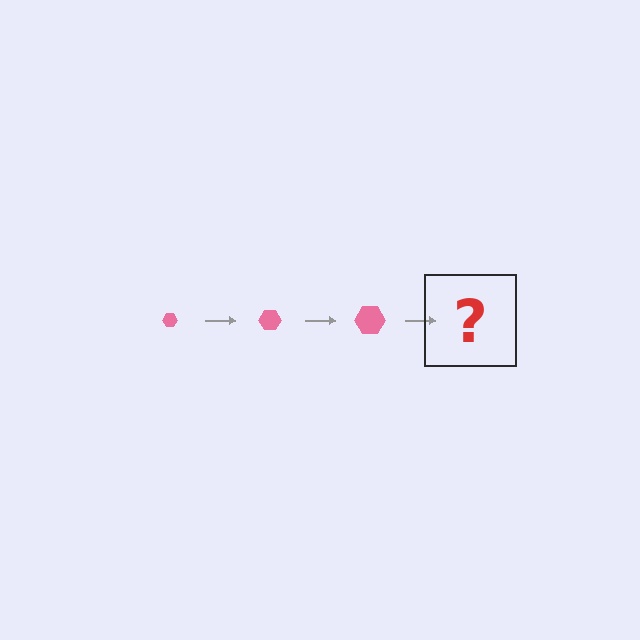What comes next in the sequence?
The next element should be a pink hexagon, larger than the previous one.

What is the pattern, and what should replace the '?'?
The pattern is that the hexagon gets progressively larger each step. The '?' should be a pink hexagon, larger than the previous one.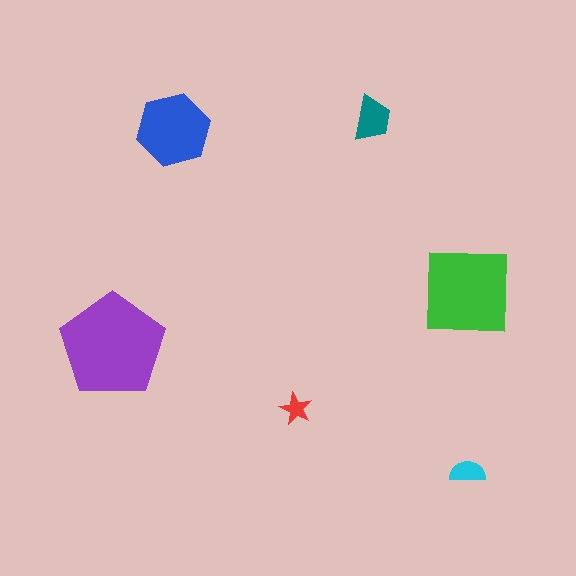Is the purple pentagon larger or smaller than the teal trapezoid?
Larger.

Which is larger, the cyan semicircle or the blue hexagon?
The blue hexagon.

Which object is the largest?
The purple pentagon.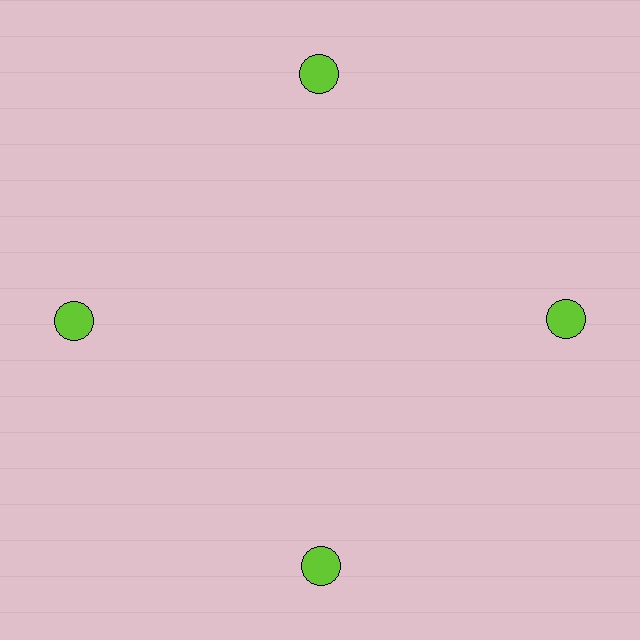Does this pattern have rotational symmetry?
Yes, this pattern has 4-fold rotational symmetry. It looks the same after rotating 90 degrees around the center.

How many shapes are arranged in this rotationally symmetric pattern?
There are 4 shapes, arranged in 4 groups of 1.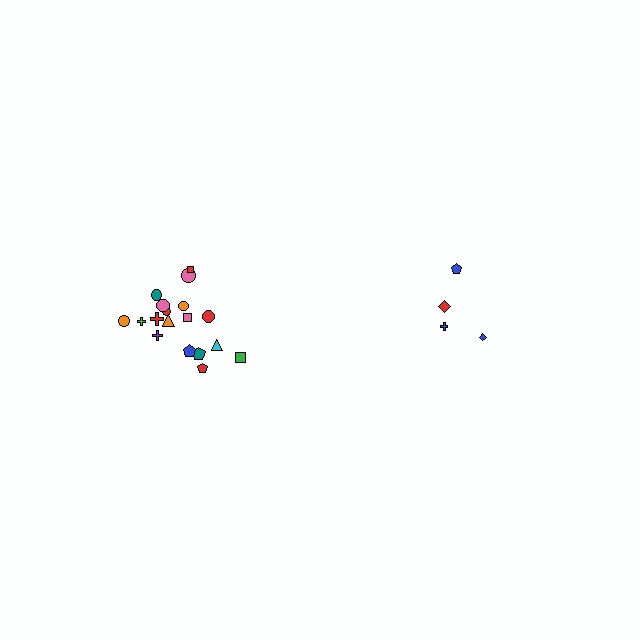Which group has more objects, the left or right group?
The left group.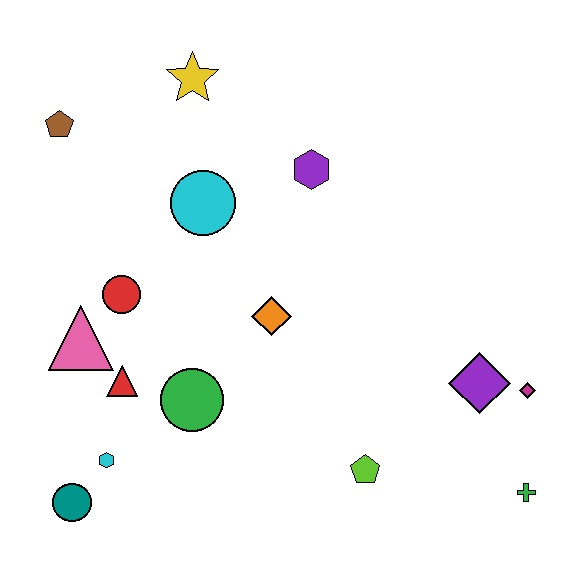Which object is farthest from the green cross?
The brown pentagon is farthest from the green cross.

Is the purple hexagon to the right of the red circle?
Yes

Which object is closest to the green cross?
The magenta diamond is closest to the green cross.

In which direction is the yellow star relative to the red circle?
The yellow star is above the red circle.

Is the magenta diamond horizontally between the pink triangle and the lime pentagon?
No